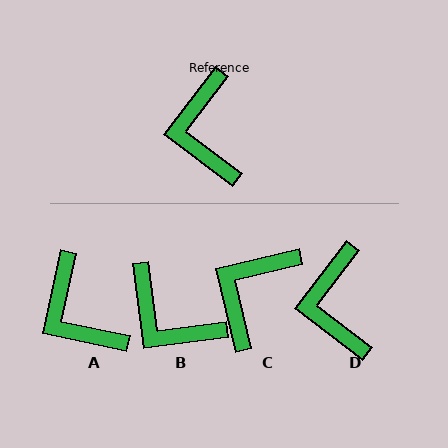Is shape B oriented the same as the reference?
No, it is off by about 44 degrees.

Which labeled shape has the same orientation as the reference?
D.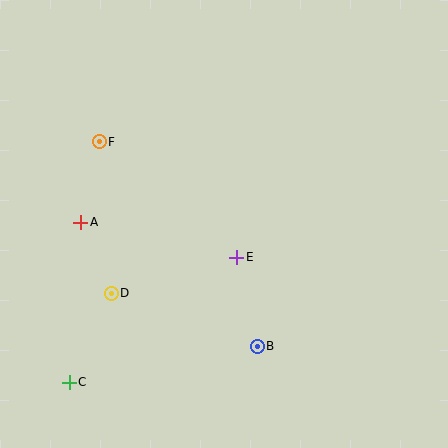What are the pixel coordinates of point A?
Point A is at (81, 222).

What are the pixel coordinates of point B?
Point B is at (257, 346).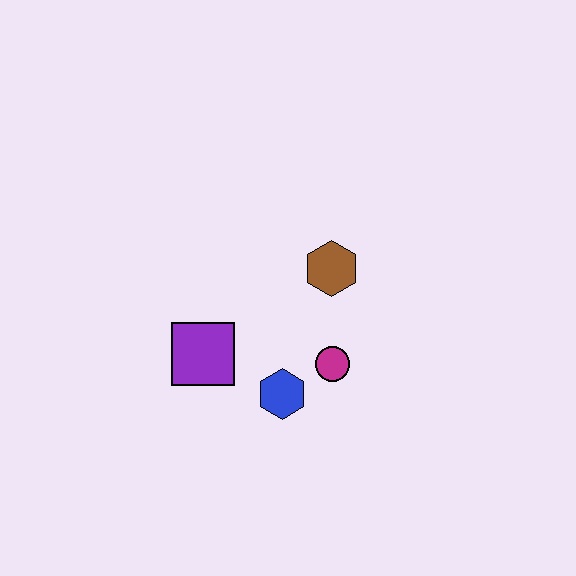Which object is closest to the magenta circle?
The blue hexagon is closest to the magenta circle.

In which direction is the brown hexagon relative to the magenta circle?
The brown hexagon is above the magenta circle.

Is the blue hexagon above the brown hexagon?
No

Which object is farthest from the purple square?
The brown hexagon is farthest from the purple square.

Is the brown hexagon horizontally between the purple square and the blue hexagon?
No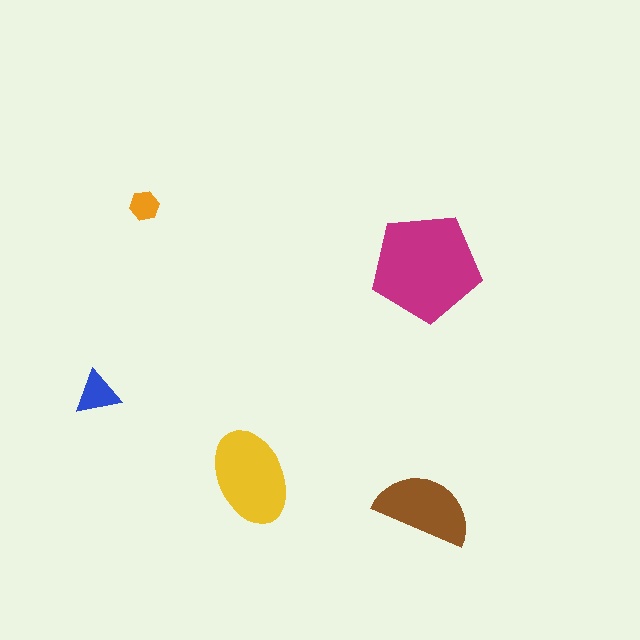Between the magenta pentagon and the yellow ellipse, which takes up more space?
The magenta pentagon.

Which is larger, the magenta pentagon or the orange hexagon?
The magenta pentagon.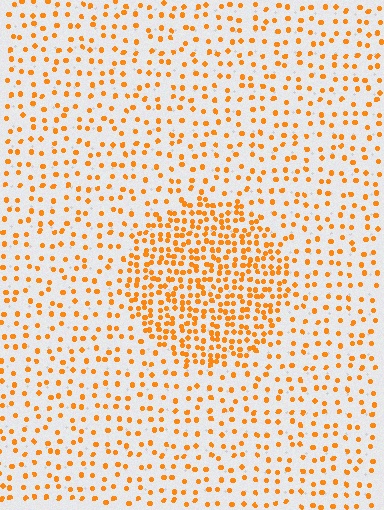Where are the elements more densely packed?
The elements are more densely packed inside the circle boundary.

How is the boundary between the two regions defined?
The boundary is defined by a change in element density (approximately 2.4x ratio). All elements are the same color, size, and shape.